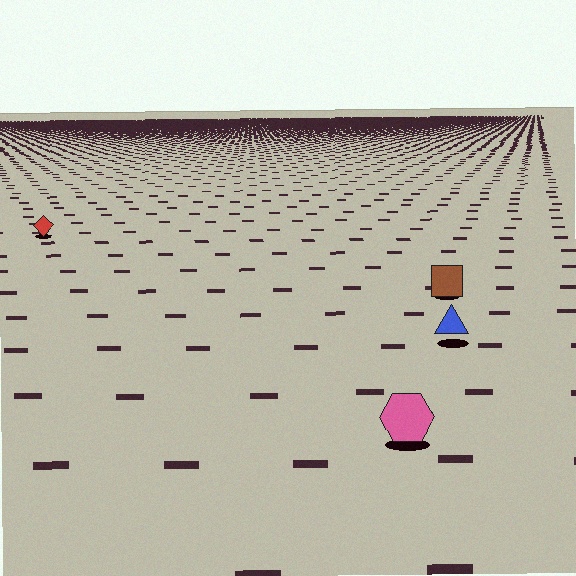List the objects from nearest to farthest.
From nearest to farthest: the pink hexagon, the blue triangle, the brown square, the red diamond.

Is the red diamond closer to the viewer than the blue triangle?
No. The blue triangle is closer — you can tell from the texture gradient: the ground texture is coarser near it.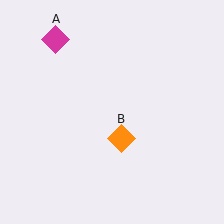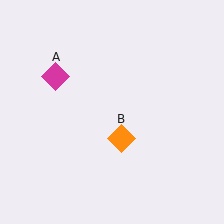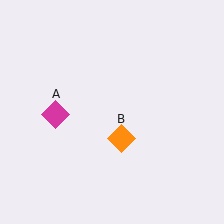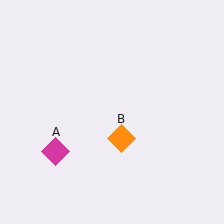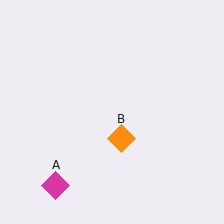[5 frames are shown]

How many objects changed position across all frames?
1 object changed position: magenta diamond (object A).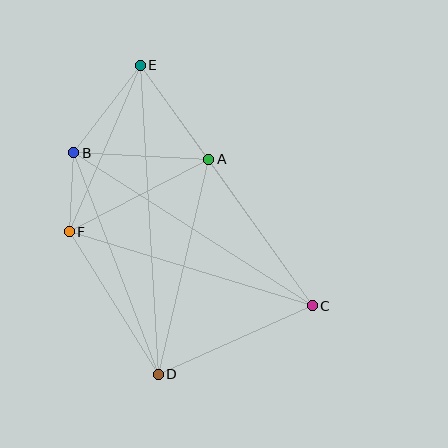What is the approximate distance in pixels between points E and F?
The distance between E and F is approximately 181 pixels.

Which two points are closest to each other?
Points B and F are closest to each other.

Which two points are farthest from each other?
Points D and E are farthest from each other.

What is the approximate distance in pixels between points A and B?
The distance between A and B is approximately 135 pixels.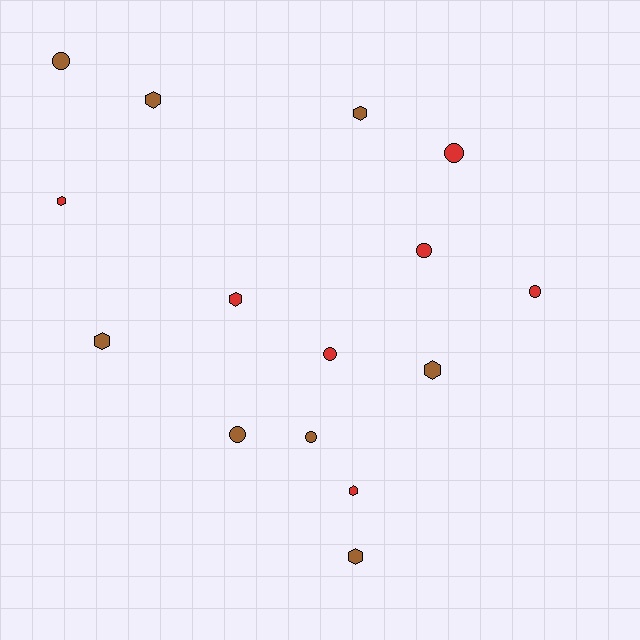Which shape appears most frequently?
Hexagon, with 8 objects.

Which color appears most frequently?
Brown, with 8 objects.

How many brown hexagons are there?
There are 5 brown hexagons.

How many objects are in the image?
There are 15 objects.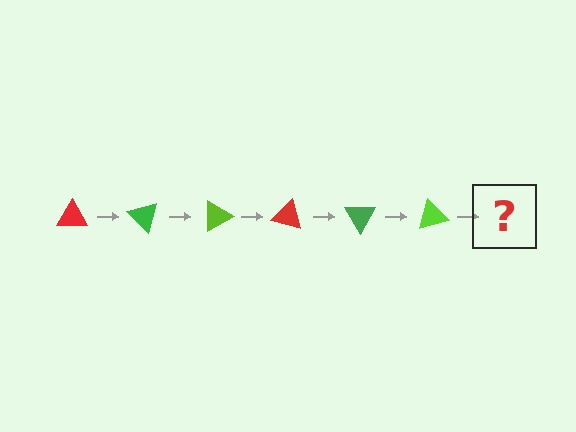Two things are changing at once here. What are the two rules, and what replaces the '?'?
The two rules are that it rotates 45 degrees each step and the color cycles through red, green, and lime. The '?' should be a red triangle, rotated 270 degrees from the start.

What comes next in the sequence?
The next element should be a red triangle, rotated 270 degrees from the start.